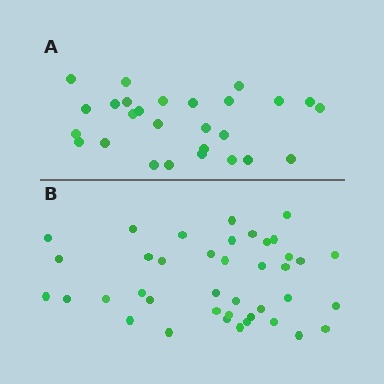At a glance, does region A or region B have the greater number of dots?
Region B (the bottom region) has more dots.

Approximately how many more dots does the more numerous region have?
Region B has approximately 15 more dots than region A.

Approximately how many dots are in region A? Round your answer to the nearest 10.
About 30 dots. (The exact count is 27, which rounds to 30.)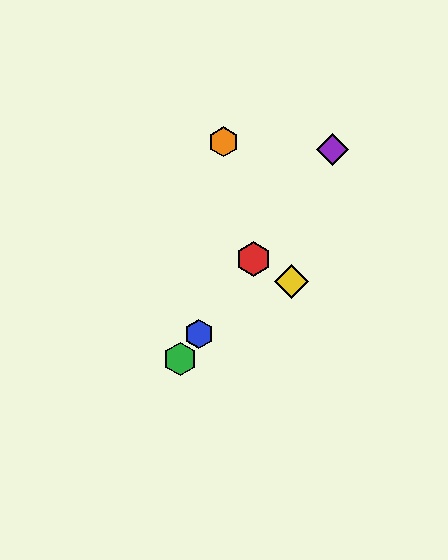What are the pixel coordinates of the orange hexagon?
The orange hexagon is at (223, 142).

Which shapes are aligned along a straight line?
The red hexagon, the blue hexagon, the green hexagon, the purple diamond are aligned along a straight line.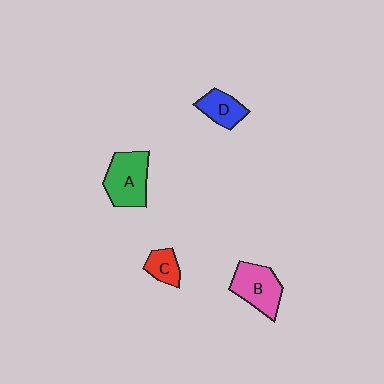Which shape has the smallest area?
Shape C (red).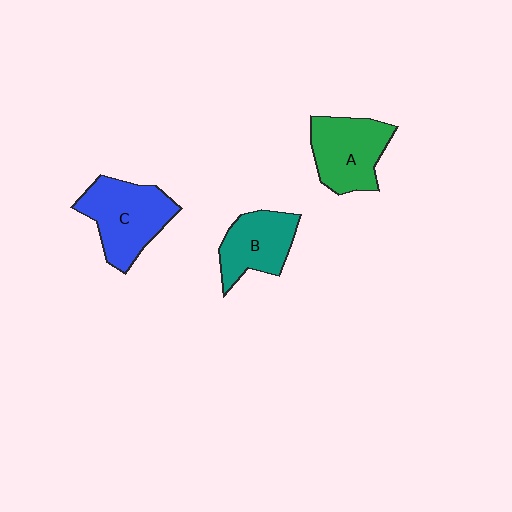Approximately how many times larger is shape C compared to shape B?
Approximately 1.3 times.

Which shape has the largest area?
Shape C (blue).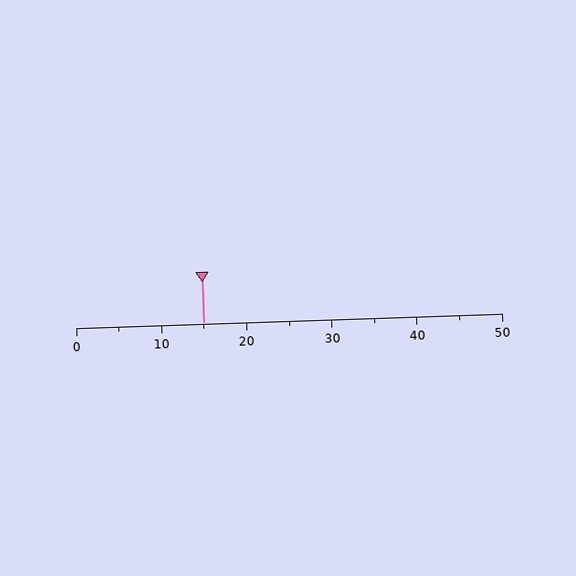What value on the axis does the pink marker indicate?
The marker indicates approximately 15.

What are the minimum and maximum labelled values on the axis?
The axis runs from 0 to 50.